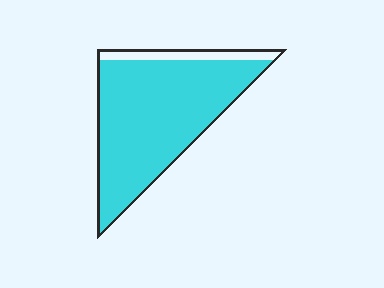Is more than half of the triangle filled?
Yes.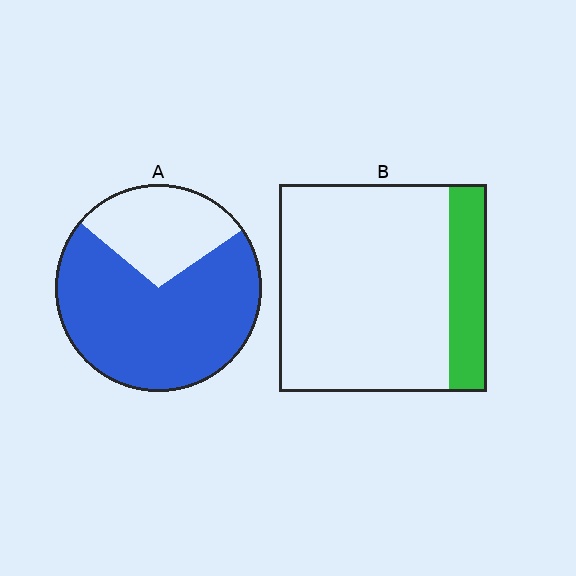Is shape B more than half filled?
No.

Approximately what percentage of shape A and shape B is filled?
A is approximately 70% and B is approximately 20%.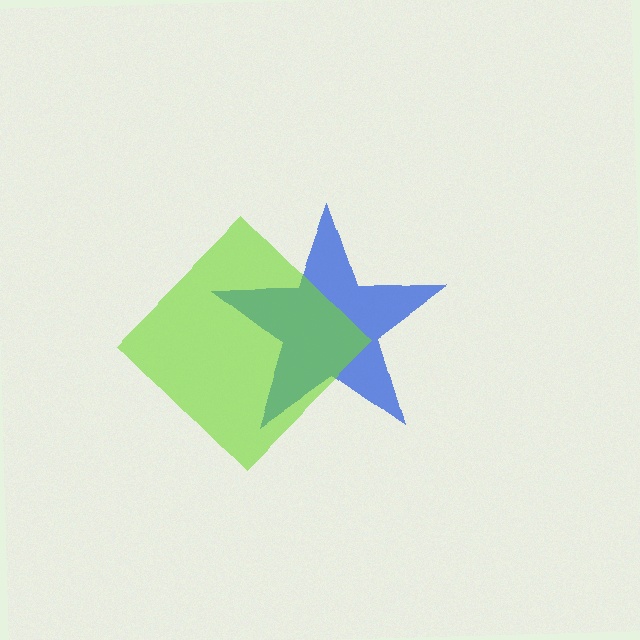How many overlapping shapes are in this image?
There are 2 overlapping shapes in the image.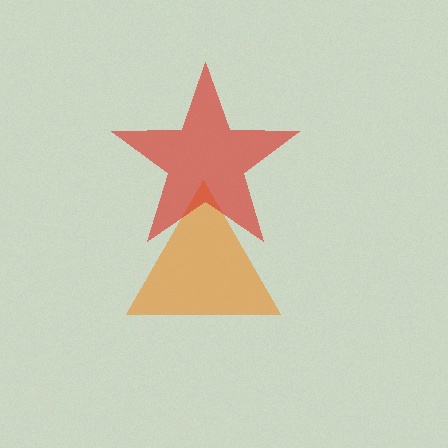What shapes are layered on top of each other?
The layered shapes are: an orange triangle, a red star.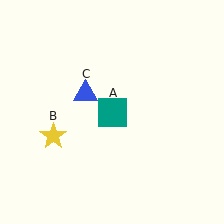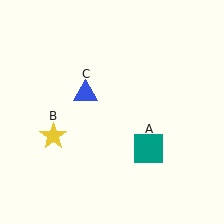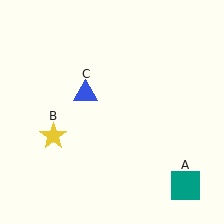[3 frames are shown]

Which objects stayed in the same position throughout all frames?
Yellow star (object B) and blue triangle (object C) remained stationary.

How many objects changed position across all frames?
1 object changed position: teal square (object A).